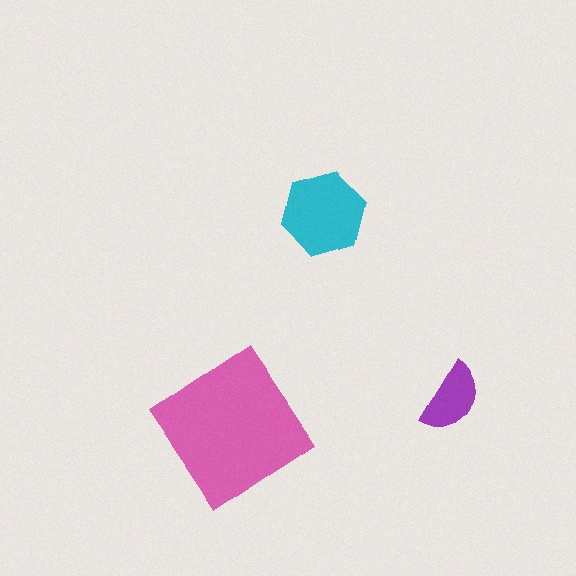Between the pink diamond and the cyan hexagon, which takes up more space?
The pink diamond.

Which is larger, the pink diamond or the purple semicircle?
The pink diamond.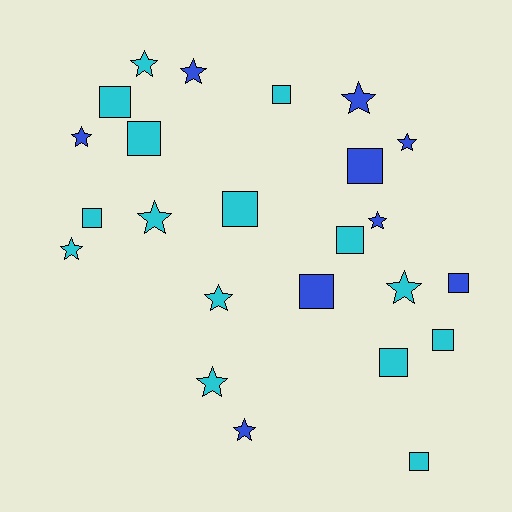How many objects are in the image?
There are 24 objects.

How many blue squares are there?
There are 3 blue squares.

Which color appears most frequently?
Cyan, with 15 objects.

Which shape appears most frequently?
Square, with 12 objects.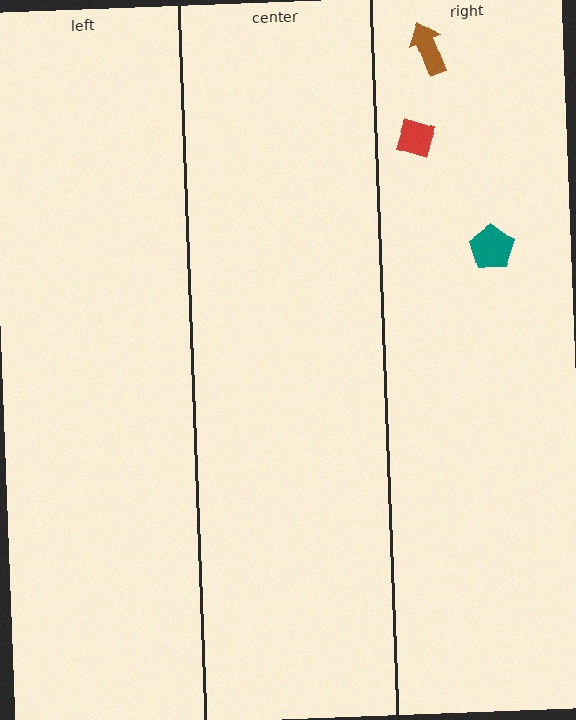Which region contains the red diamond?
The right region.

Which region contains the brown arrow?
The right region.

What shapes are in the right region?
The red diamond, the brown arrow, the teal pentagon.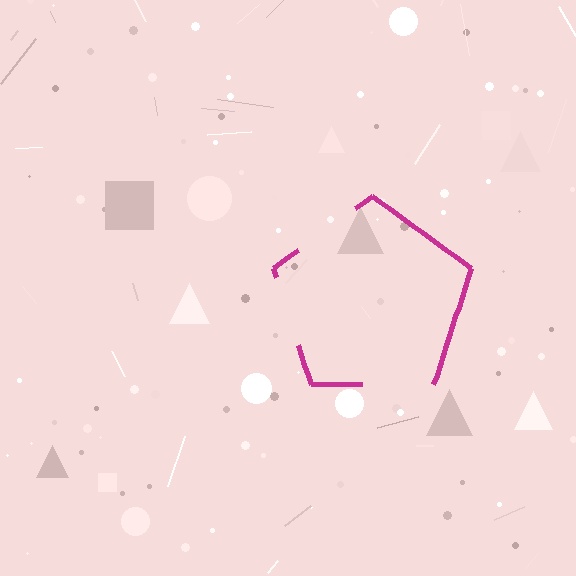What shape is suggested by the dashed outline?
The dashed outline suggests a pentagon.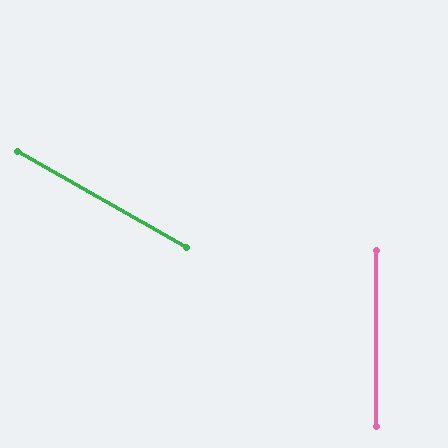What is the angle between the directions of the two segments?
Approximately 61 degrees.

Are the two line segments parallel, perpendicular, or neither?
Neither parallel nor perpendicular — they differ by about 61°.